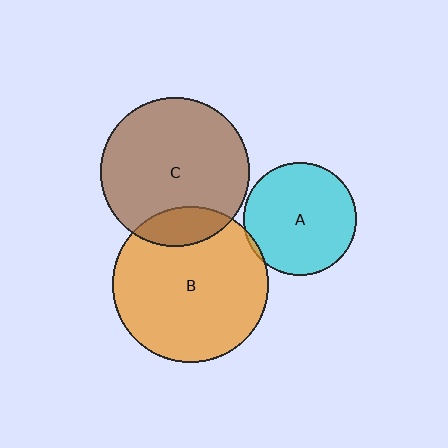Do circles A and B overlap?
Yes.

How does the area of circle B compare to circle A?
Approximately 1.9 times.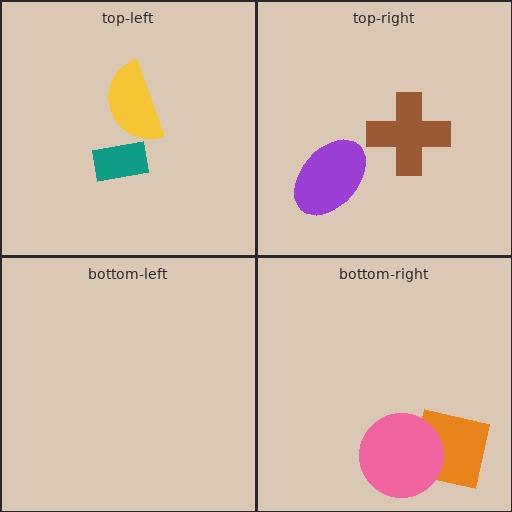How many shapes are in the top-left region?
2.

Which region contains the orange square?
The bottom-right region.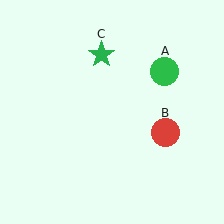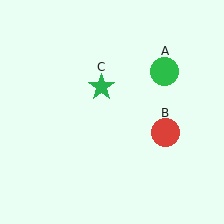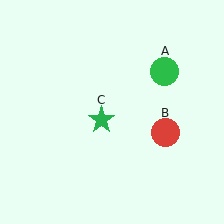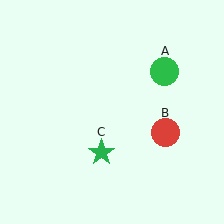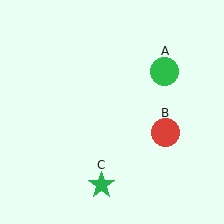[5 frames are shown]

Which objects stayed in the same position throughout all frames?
Green circle (object A) and red circle (object B) remained stationary.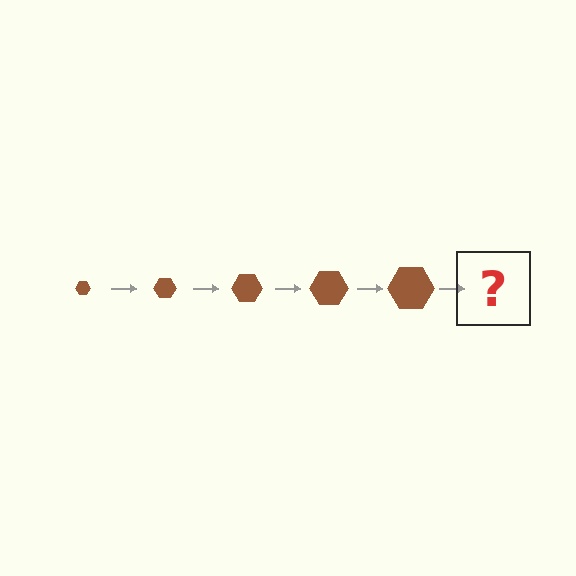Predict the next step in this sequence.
The next step is a brown hexagon, larger than the previous one.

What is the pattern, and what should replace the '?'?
The pattern is that the hexagon gets progressively larger each step. The '?' should be a brown hexagon, larger than the previous one.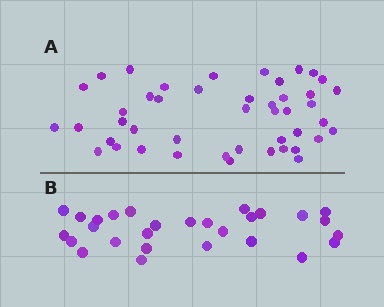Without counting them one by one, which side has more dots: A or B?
Region A (the top region) has more dots.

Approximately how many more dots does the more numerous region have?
Region A has approximately 15 more dots than region B.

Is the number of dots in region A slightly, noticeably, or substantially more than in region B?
Region A has substantially more. The ratio is roughly 1.6 to 1.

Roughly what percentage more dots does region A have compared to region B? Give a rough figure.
About 60% more.